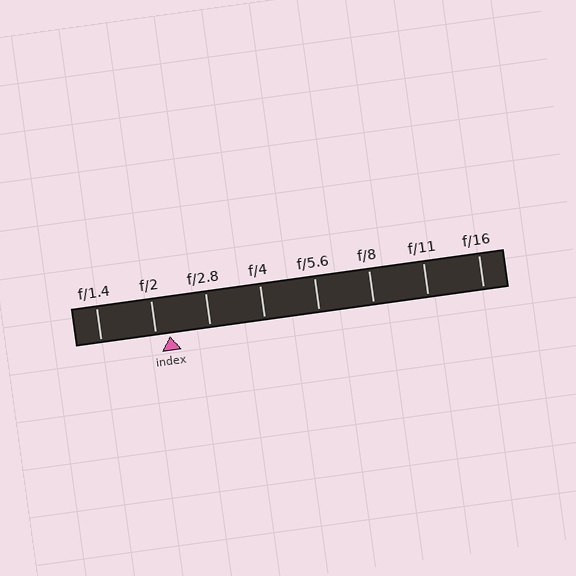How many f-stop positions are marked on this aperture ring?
There are 8 f-stop positions marked.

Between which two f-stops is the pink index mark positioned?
The index mark is between f/2 and f/2.8.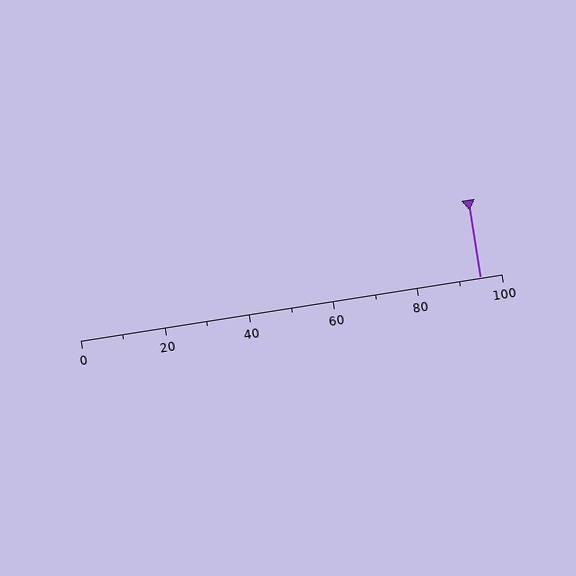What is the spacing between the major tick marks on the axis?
The major ticks are spaced 20 apart.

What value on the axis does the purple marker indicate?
The marker indicates approximately 95.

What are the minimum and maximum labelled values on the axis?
The axis runs from 0 to 100.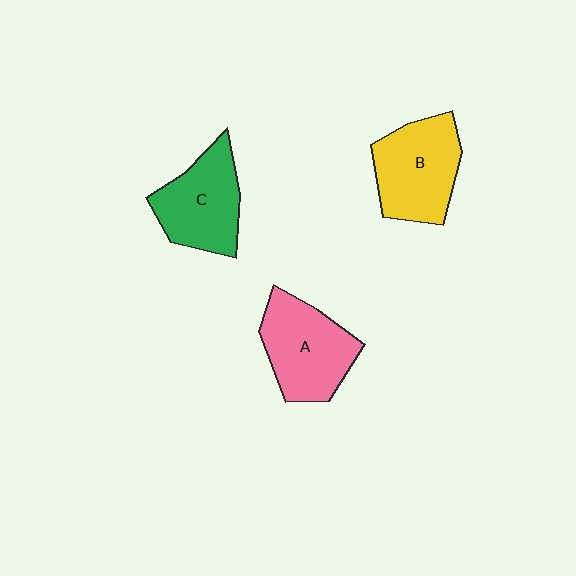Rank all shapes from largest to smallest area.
From largest to smallest: B (yellow), A (pink), C (green).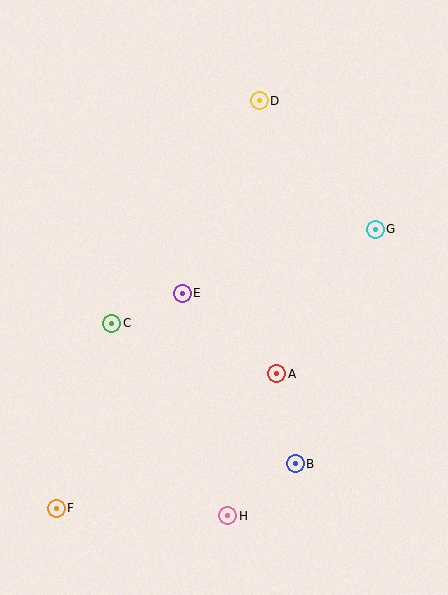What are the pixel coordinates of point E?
Point E is at (182, 293).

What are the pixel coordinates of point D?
Point D is at (259, 101).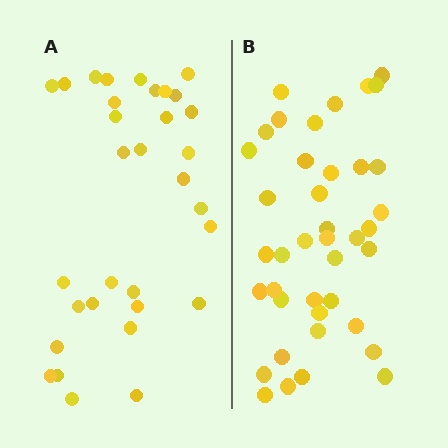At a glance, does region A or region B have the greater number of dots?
Region B (the right region) has more dots.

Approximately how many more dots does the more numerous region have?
Region B has roughly 8 or so more dots than region A.